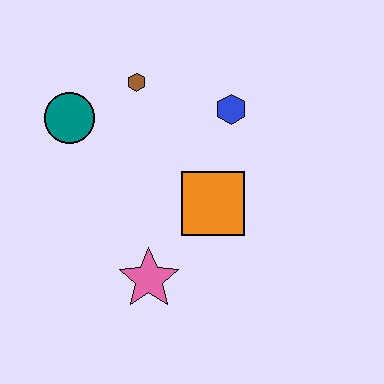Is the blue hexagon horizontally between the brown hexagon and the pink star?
No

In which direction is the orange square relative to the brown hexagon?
The orange square is below the brown hexagon.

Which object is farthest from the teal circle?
The pink star is farthest from the teal circle.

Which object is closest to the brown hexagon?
The teal circle is closest to the brown hexagon.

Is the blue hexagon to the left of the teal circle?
No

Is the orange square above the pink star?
Yes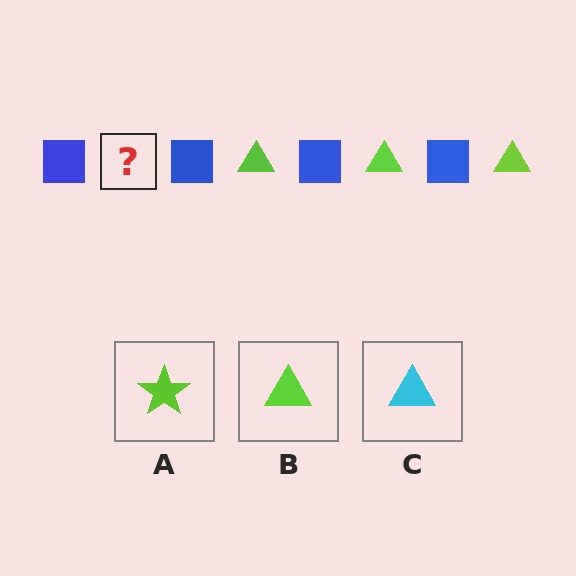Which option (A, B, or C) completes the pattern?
B.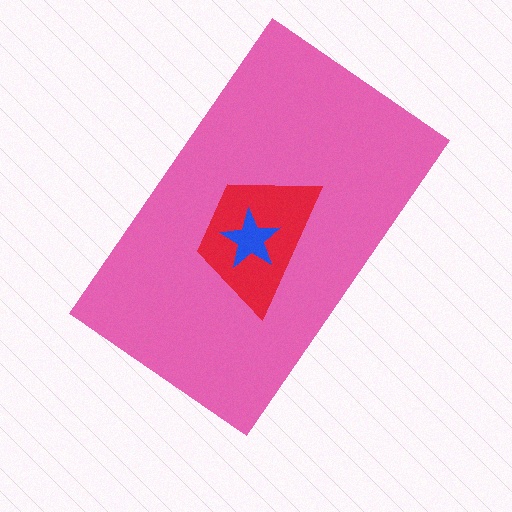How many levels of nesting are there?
3.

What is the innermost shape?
The blue star.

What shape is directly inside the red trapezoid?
The blue star.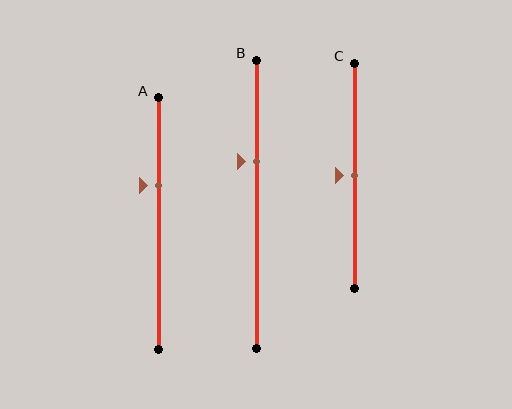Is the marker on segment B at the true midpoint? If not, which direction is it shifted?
No, the marker on segment B is shifted upward by about 15% of the segment length.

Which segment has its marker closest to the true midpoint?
Segment C has its marker closest to the true midpoint.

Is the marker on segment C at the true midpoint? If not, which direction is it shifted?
Yes, the marker on segment C is at the true midpoint.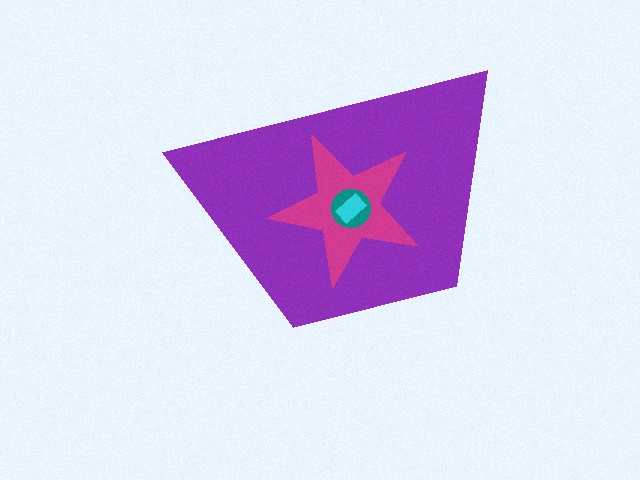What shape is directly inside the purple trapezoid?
The magenta star.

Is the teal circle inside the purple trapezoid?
Yes.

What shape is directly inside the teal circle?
The cyan rectangle.